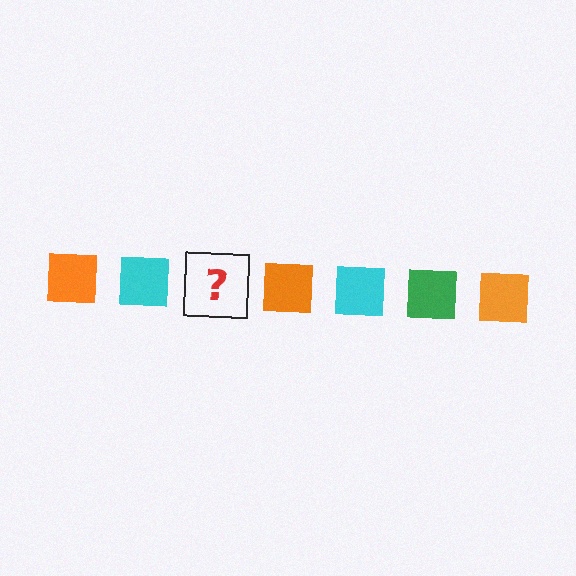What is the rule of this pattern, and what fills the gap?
The rule is that the pattern cycles through orange, cyan, green squares. The gap should be filled with a green square.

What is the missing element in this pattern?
The missing element is a green square.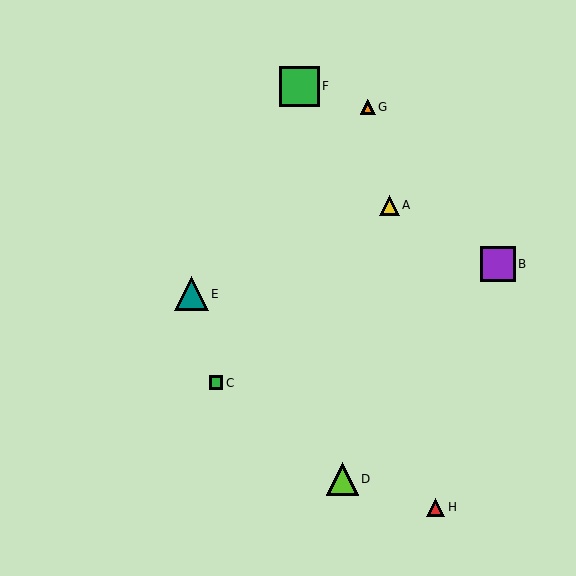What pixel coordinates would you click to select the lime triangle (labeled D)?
Click at (342, 479) to select the lime triangle D.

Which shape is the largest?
The green square (labeled F) is the largest.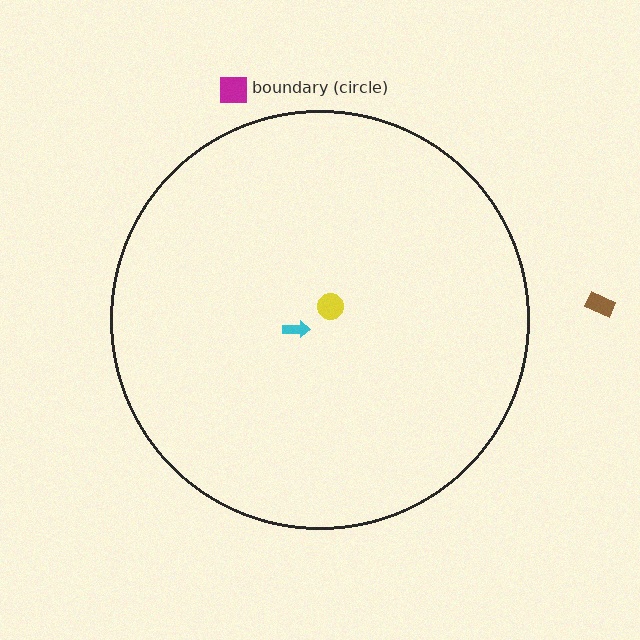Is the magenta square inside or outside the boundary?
Outside.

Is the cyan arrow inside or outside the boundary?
Inside.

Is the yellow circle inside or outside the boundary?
Inside.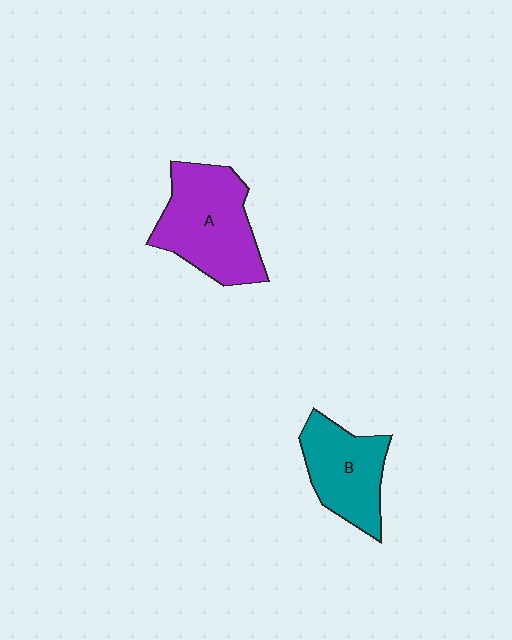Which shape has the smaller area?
Shape B (teal).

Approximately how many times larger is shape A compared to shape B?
Approximately 1.3 times.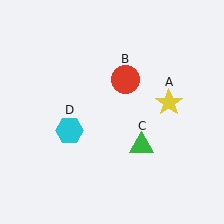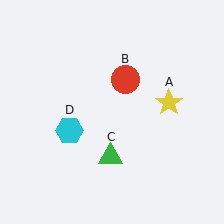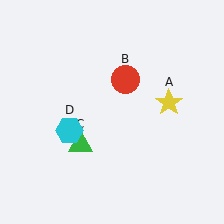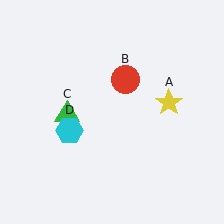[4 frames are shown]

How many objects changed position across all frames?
1 object changed position: green triangle (object C).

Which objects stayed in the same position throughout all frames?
Yellow star (object A) and red circle (object B) and cyan hexagon (object D) remained stationary.